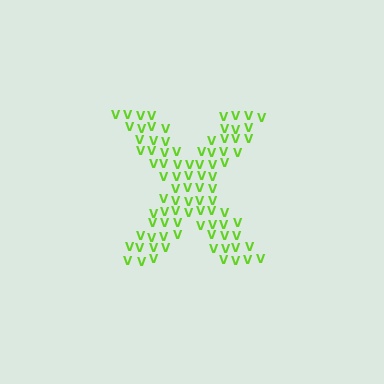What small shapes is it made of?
It is made of small letter V's.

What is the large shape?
The large shape is the letter X.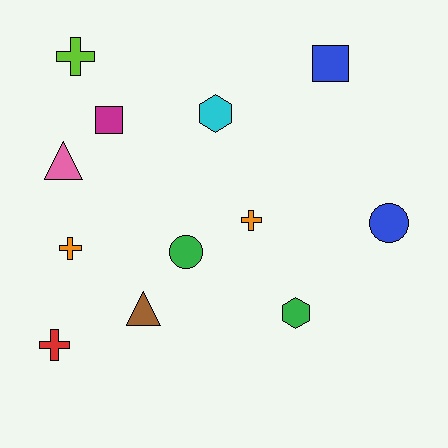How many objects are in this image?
There are 12 objects.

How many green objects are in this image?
There are 2 green objects.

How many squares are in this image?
There are 2 squares.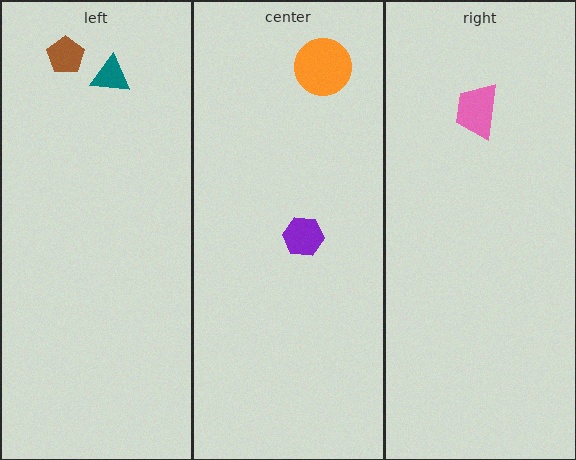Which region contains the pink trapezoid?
The right region.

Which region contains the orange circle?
The center region.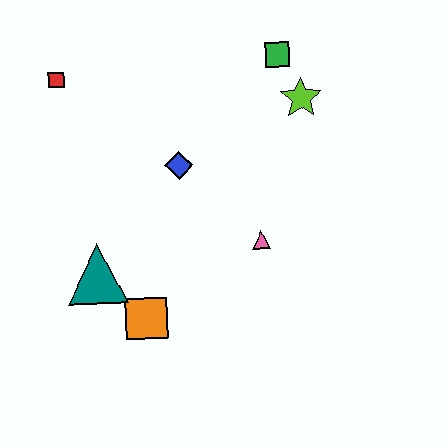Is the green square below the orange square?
No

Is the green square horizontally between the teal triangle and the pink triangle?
No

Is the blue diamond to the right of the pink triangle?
No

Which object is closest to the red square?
The blue diamond is closest to the red square.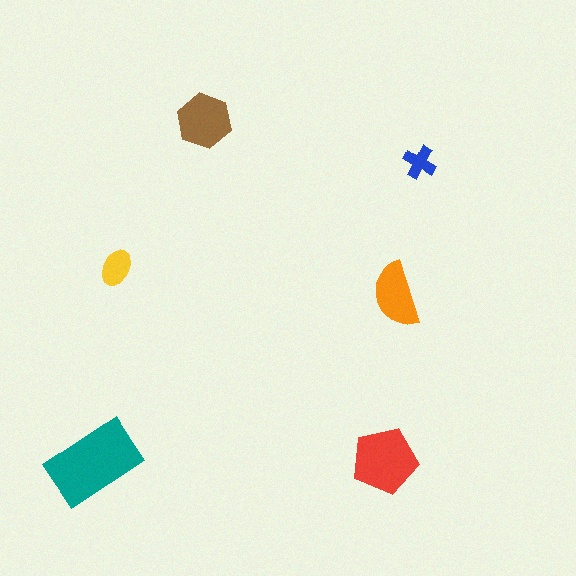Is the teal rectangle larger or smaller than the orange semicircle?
Larger.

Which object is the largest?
The teal rectangle.